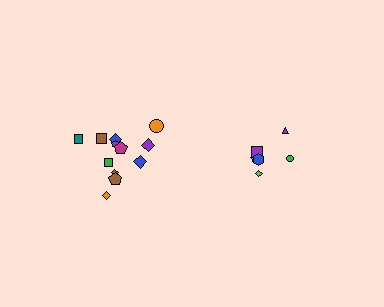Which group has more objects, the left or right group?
The left group.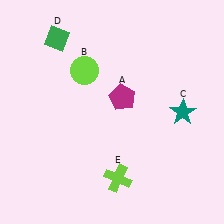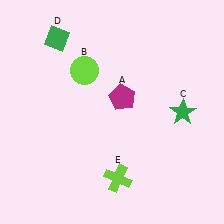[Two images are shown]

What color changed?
The star (C) changed from teal in Image 1 to green in Image 2.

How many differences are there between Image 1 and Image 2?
There is 1 difference between the two images.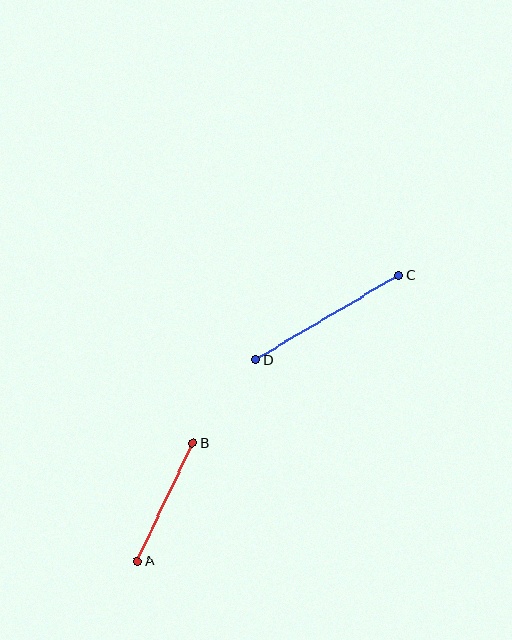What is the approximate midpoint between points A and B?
The midpoint is at approximately (165, 502) pixels.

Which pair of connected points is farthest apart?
Points C and D are farthest apart.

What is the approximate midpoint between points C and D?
The midpoint is at approximately (327, 318) pixels.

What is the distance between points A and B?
The distance is approximately 130 pixels.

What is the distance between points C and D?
The distance is approximately 166 pixels.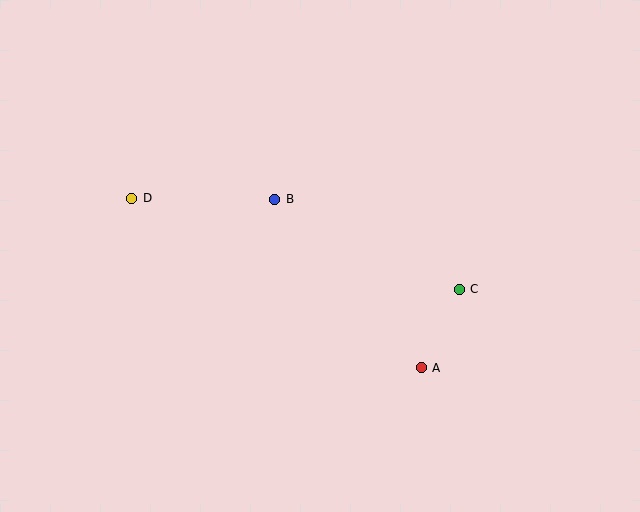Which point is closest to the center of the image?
Point B at (275, 199) is closest to the center.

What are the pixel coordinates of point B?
Point B is at (275, 199).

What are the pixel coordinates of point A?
Point A is at (421, 368).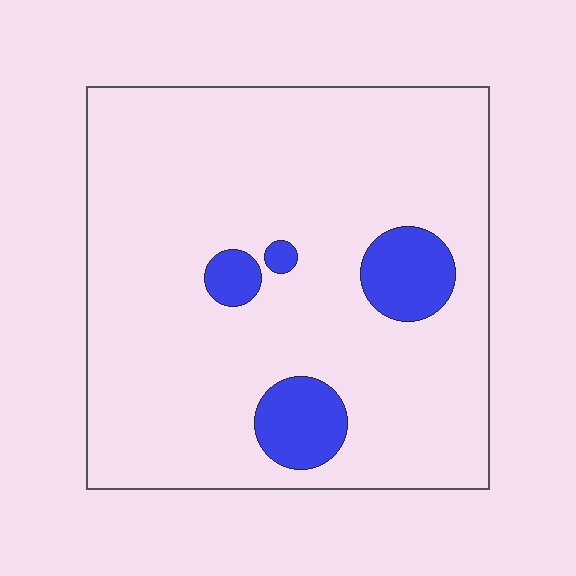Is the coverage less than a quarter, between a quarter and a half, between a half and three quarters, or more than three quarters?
Less than a quarter.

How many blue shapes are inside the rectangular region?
4.